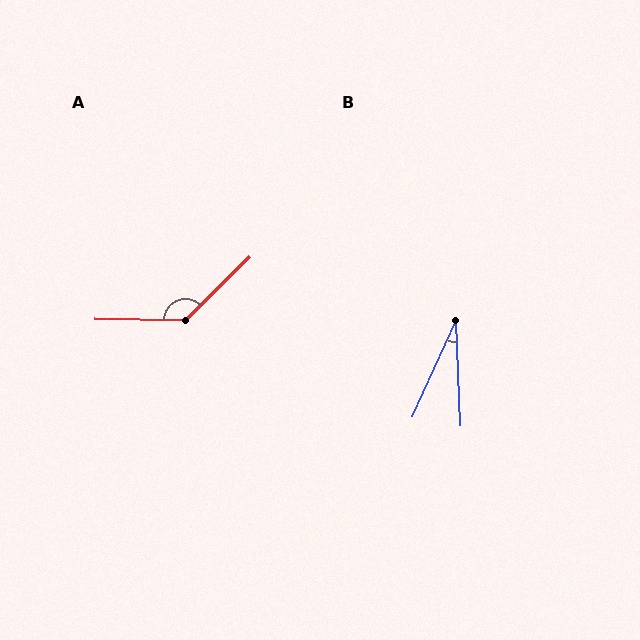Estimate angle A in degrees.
Approximately 135 degrees.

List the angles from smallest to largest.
B (27°), A (135°).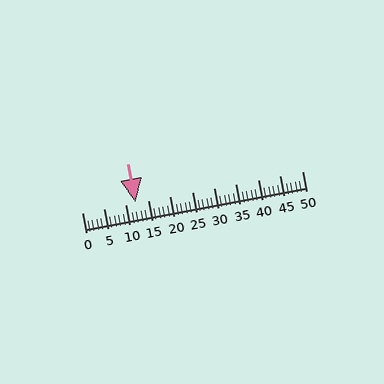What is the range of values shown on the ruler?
The ruler shows values from 0 to 50.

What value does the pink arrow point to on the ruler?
The pink arrow points to approximately 12.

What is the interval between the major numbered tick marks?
The major tick marks are spaced 5 units apart.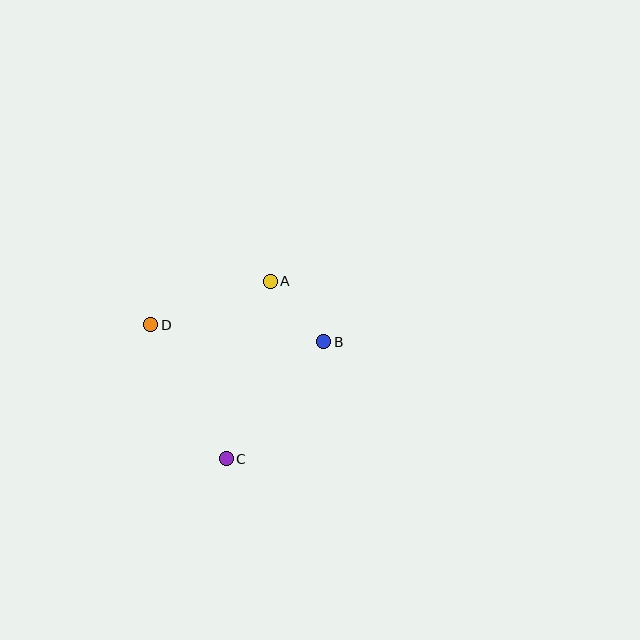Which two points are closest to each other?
Points A and B are closest to each other.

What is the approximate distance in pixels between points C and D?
The distance between C and D is approximately 154 pixels.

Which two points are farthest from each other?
Points A and C are farthest from each other.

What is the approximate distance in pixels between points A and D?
The distance between A and D is approximately 127 pixels.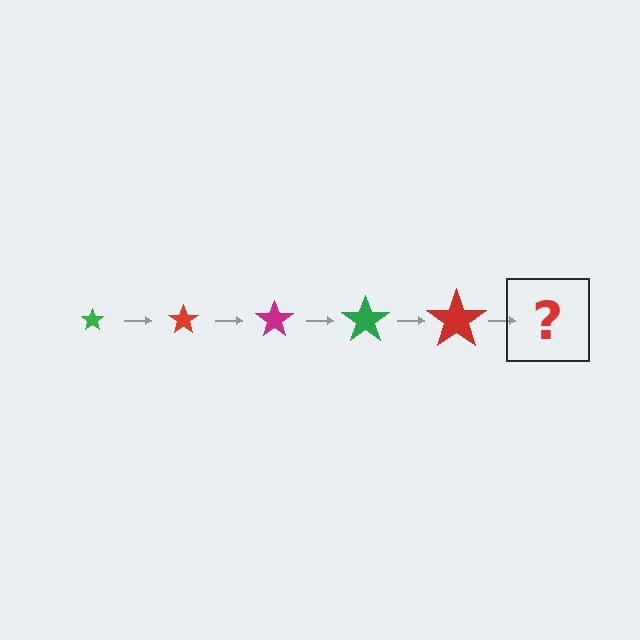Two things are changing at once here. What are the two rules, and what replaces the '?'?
The two rules are that the star grows larger each step and the color cycles through green, red, and magenta. The '?' should be a magenta star, larger than the previous one.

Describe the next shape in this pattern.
It should be a magenta star, larger than the previous one.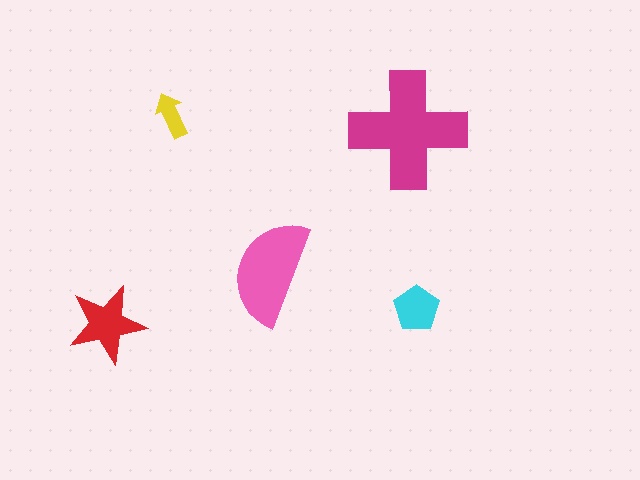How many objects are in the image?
There are 5 objects in the image.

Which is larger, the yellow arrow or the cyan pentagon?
The cyan pentagon.